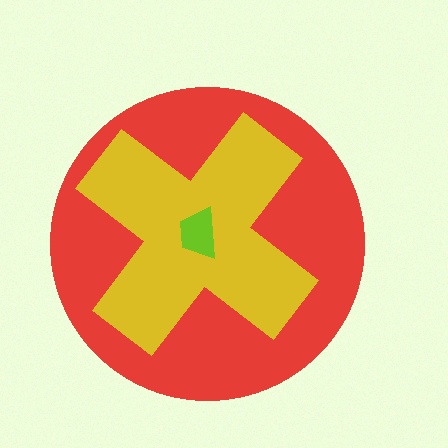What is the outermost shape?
The red circle.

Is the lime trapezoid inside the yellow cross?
Yes.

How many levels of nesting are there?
3.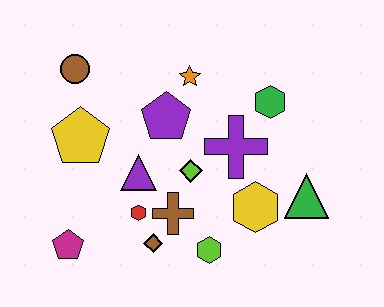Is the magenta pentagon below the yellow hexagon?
Yes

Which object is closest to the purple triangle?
The red hexagon is closest to the purple triangle.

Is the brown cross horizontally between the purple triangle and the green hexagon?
Yes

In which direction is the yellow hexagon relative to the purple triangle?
The yellow hexagon is to the right of the purple triangle.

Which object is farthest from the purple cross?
The magenta pentagon is farthest from the purple cross.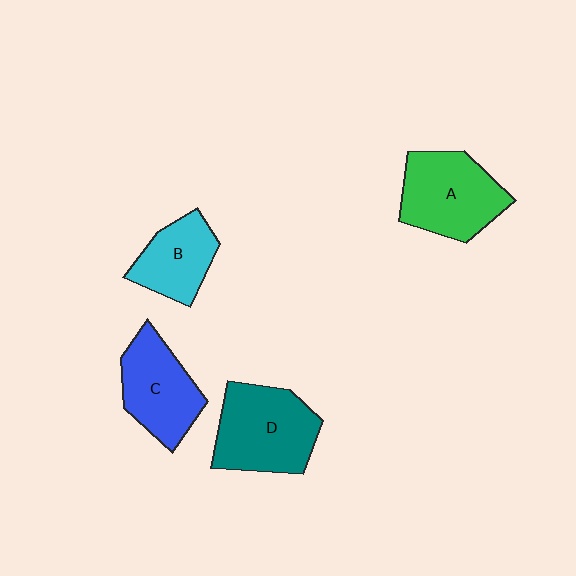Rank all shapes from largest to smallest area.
From largest to smallest: D (teal), A (green), C (blue), B (cyan).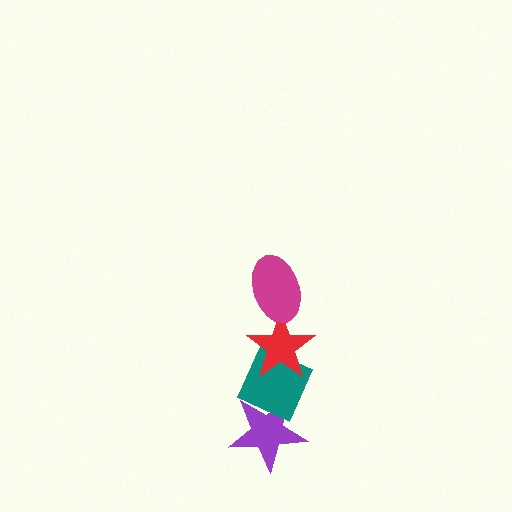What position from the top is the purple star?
The purple star is 4th from the top.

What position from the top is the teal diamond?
The teal diamond is 3rd from the top.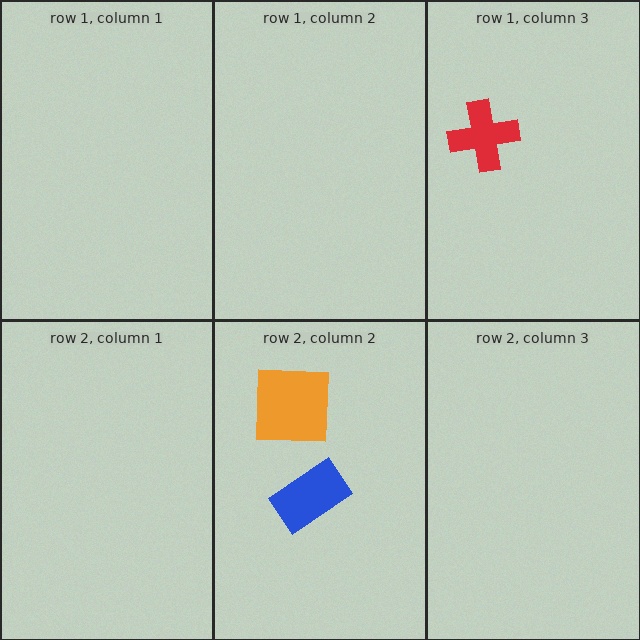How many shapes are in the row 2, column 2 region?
2.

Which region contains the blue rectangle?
The row 2, column 2 region.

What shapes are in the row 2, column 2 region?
The blue rectangle, the orange square.